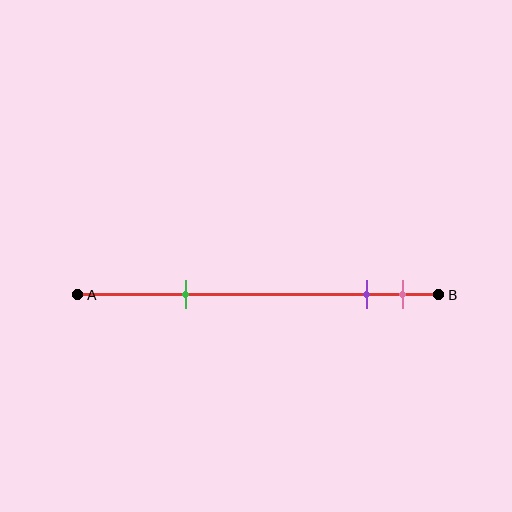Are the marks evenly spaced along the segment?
No, the marks are not evenly spaced.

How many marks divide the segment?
There are 3 marks dividing the segment.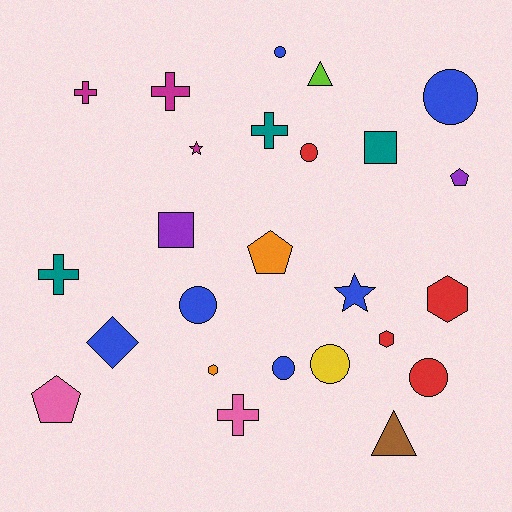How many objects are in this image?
There are 25 objects.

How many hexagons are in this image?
There are 3 hexagons.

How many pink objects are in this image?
There are 2 pink objects.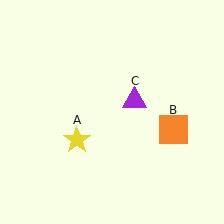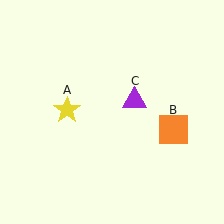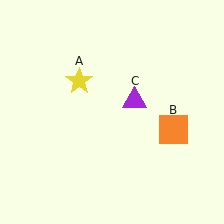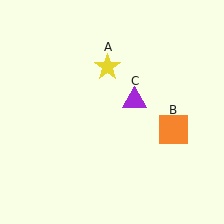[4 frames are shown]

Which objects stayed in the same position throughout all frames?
Orange square (object B) and purple triangle (object C) remained stationary.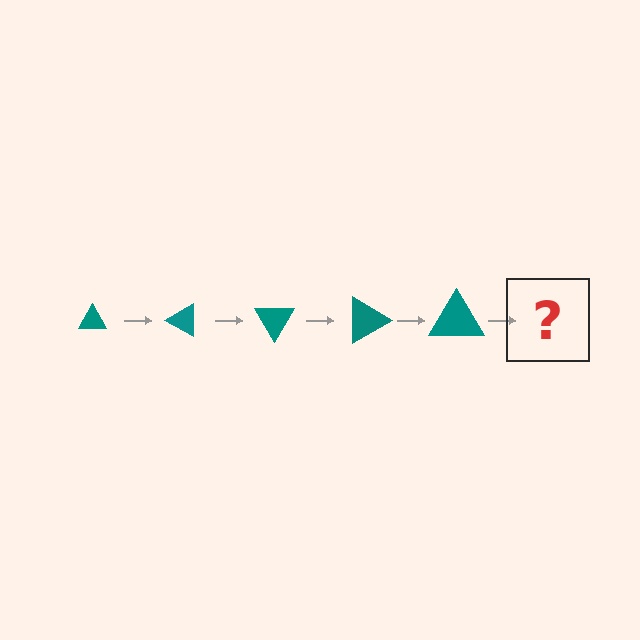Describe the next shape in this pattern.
It should be a triangle, larger than the previous one and rotated 150 degrees from the start.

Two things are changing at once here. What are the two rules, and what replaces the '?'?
The two rules are that the triangle grows larger each step and it rotates 30 degrees each step. The '?' should be a triangle, larger than the previous one and rotated 150 degrees from the start.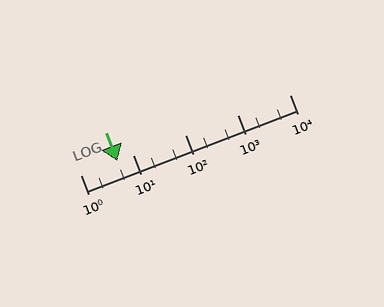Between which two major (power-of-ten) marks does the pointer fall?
The pointer is between 1 and 10.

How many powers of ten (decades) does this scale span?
The scale spans 4 decades, from 1 to 10000.